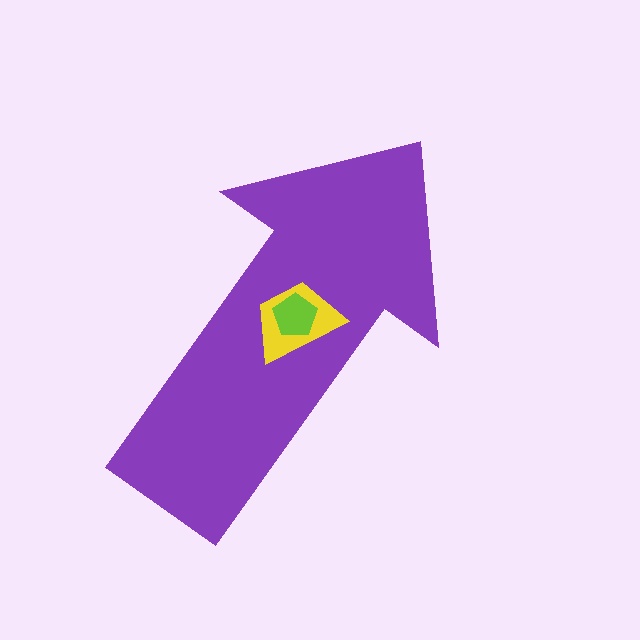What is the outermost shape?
The purple arrow.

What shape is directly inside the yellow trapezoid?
The lime pentagon.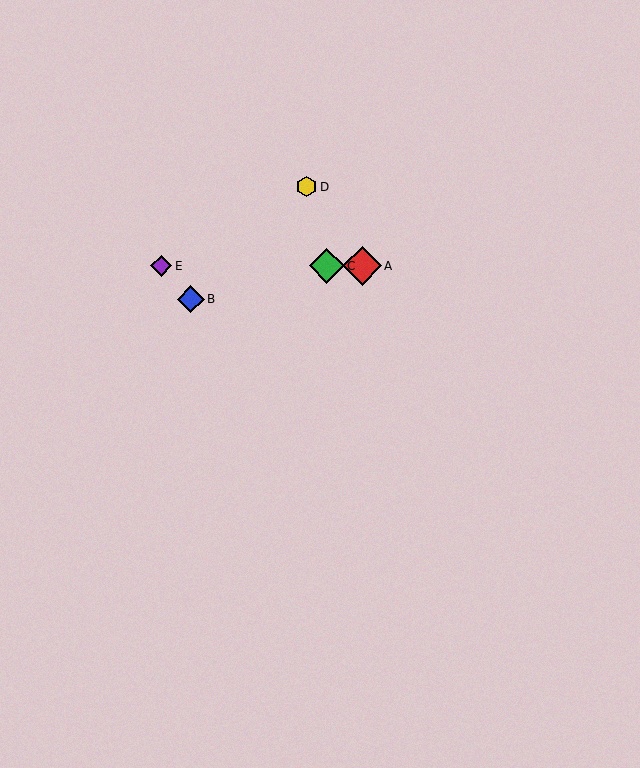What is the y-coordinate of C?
Object C is at y≈266.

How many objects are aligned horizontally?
3 objects (A, C, E) are aligned horizontally.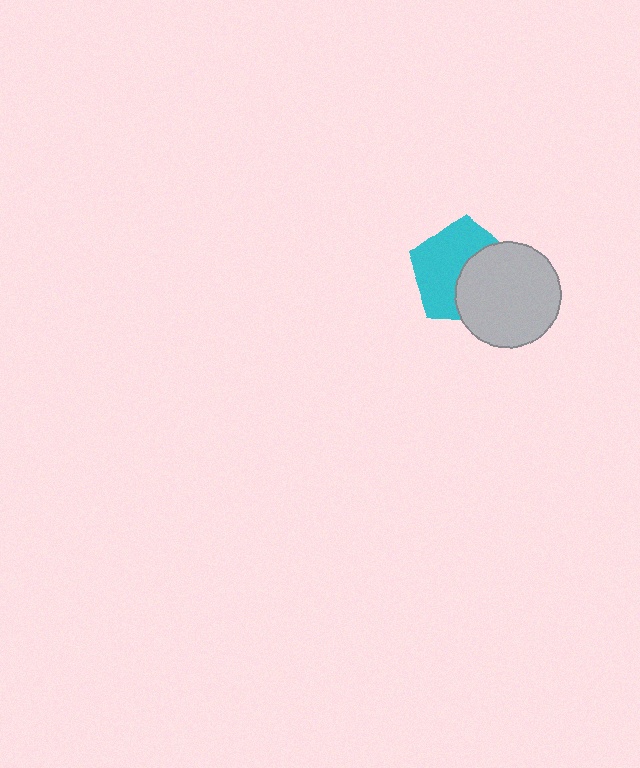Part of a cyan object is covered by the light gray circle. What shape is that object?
It is a pentagon.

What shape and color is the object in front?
The object in front is a light gray circle.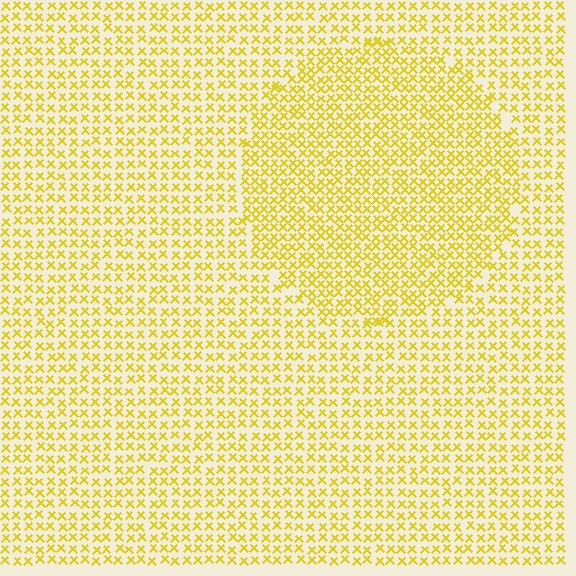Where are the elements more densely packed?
The elements are more densely packed inside the circle boundary.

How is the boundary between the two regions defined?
The boundary is defined by a change in element density (approximately 1.5x ratio). All elements are the same color, size, and shape.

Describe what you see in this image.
The image contains small yellow elements arranged at two different densities. A circle-shaped region is visible where the elements are more densely packed than the surrounding area.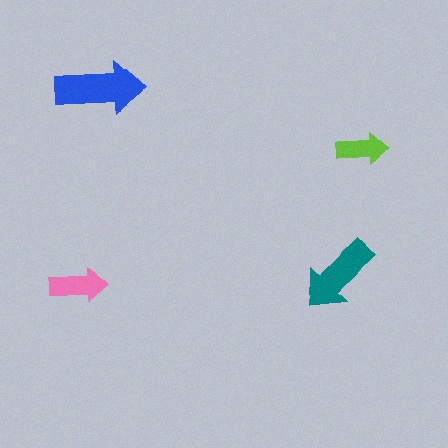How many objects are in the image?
There are 4 objects in the image.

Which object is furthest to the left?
The pink arrow is leftmost.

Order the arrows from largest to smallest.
the blue one, the teal one, the pink one, the lime one.